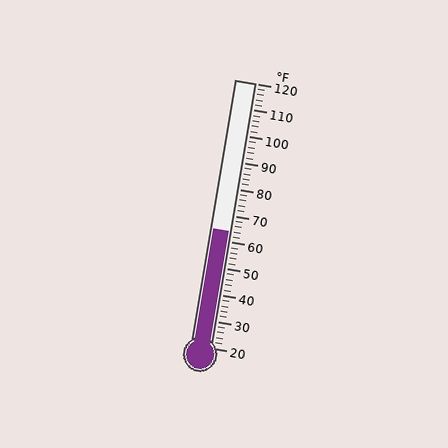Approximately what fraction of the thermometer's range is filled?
The thermometer is filled to approximately 45% of its range.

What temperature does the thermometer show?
The thermometer shows approximately 64°F.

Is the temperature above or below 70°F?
The temperature is below 70°F.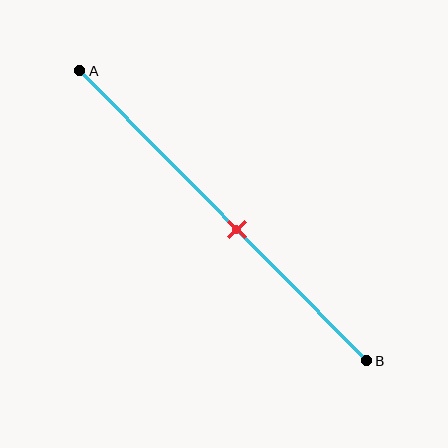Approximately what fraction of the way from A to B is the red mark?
The red mark is approximately 55% of the way from A to B.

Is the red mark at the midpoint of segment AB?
No, the mark is at about 55% from A, not at the 50% midpoint.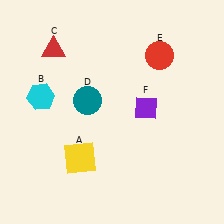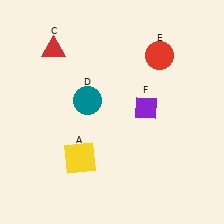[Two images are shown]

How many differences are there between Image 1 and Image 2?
There is 1 difference between the two images.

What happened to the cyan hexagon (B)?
The cyan hexagon (B) was removed in Image 2. It was in the top-left area of Image 1.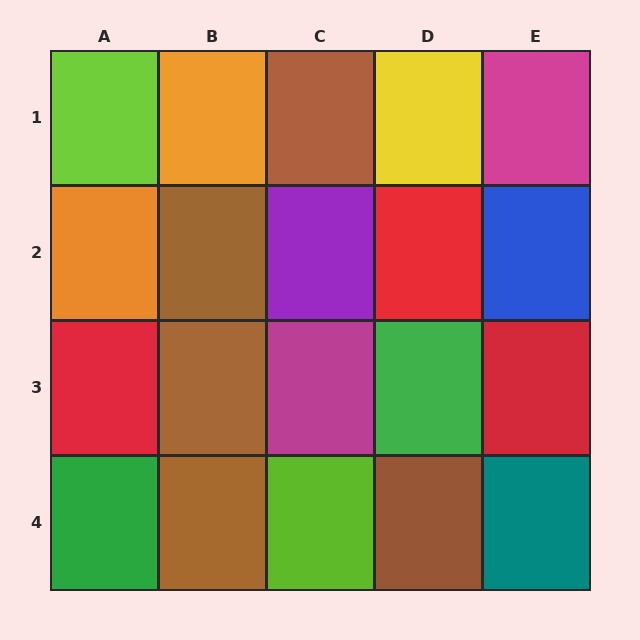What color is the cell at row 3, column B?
Brown.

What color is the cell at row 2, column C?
Purple.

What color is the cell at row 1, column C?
Brown.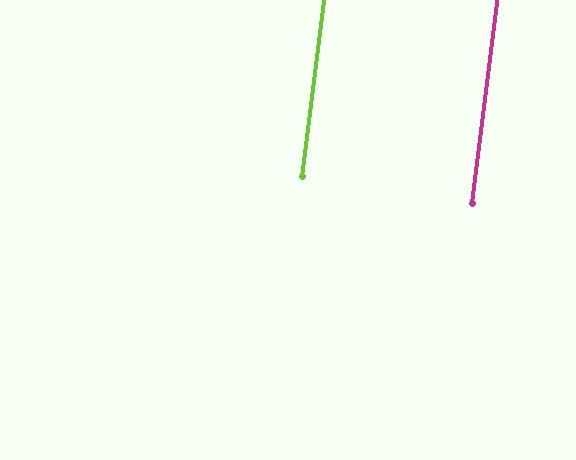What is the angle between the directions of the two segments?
Approximately 0 degrees.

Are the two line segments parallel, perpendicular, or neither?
Parallel — their directions differ by only 0.0°.